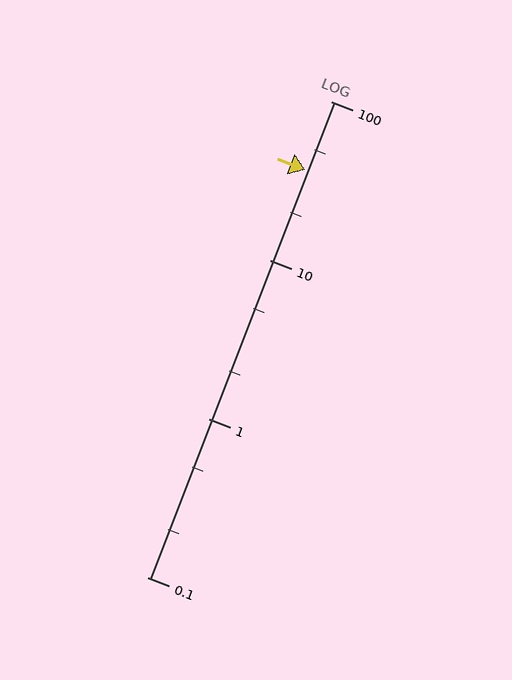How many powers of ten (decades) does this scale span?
The scale spans 3 decades, from 0.1 to 100.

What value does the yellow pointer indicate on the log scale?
The pointer indicates approximately 37.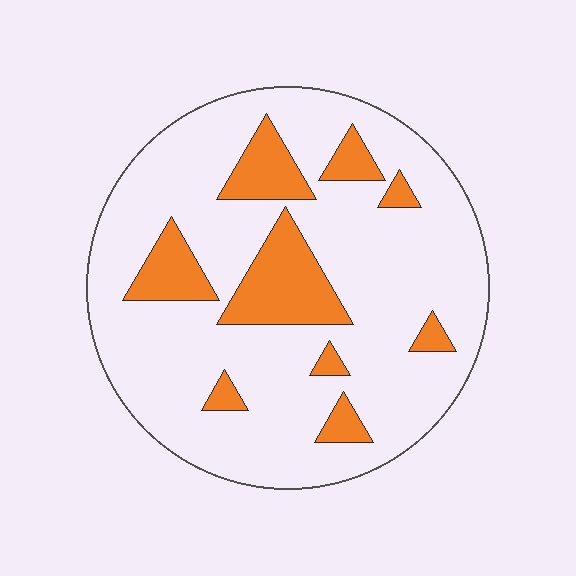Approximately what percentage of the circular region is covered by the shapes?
Approximately 20%.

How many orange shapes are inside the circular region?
9.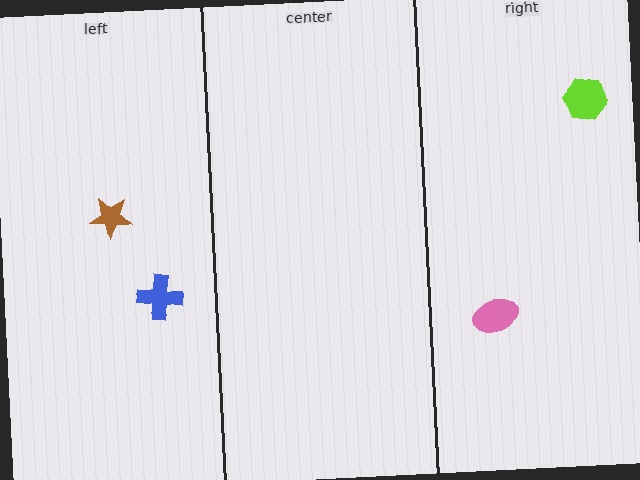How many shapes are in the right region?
2.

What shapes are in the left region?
The blue cross, the brown star.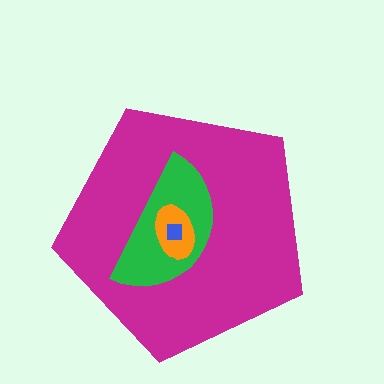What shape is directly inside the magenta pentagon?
The green semicircle.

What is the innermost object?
The blue square.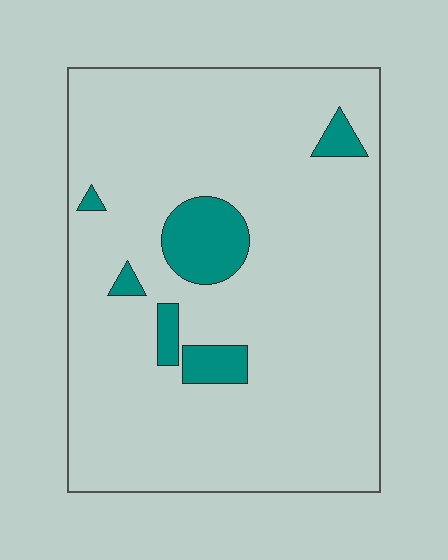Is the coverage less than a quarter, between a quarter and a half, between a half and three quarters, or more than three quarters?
Less than a quarter.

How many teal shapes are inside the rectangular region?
6.